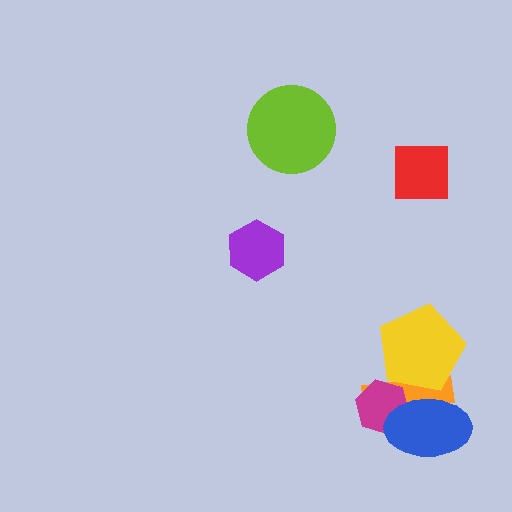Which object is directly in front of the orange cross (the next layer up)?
The yellow pentagon is directly in front of the orange cross.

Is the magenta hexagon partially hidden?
Yes, it is partially covered by another shape.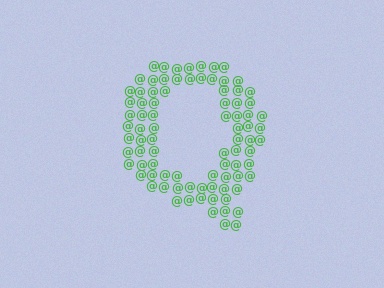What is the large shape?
The large shape is the letter Q.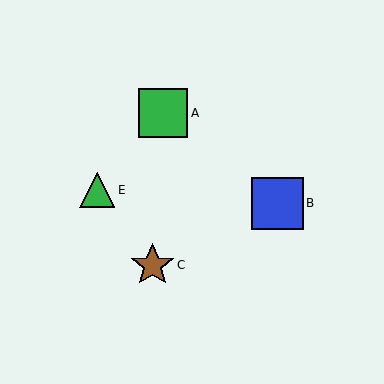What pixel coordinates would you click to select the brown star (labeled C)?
Click at (153, 265) to select the brown star C.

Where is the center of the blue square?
The center of the blue square is at (278, 203).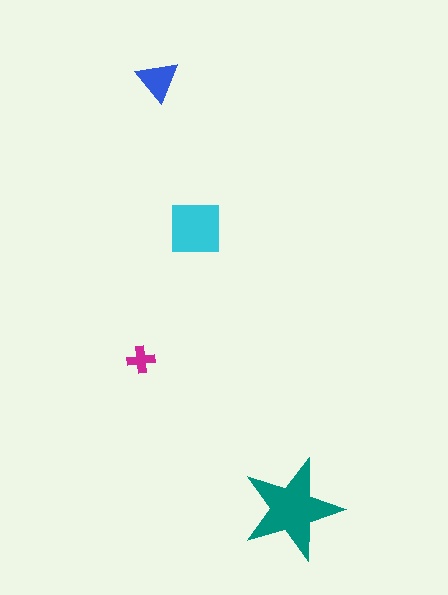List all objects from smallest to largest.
The magenta cross, the blue triangle, the cyan square, the teal star.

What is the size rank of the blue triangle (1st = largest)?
3rd.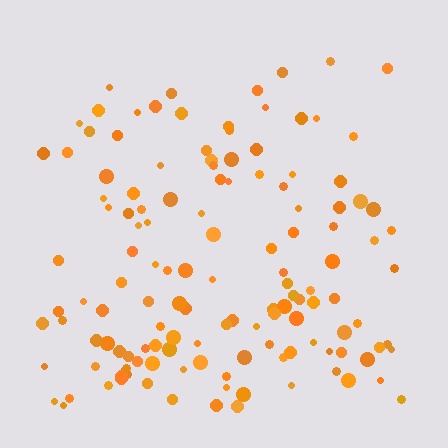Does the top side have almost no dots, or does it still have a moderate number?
Still a moderate number, just noticeably fewer than the bottom.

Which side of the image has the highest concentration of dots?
The bottom.